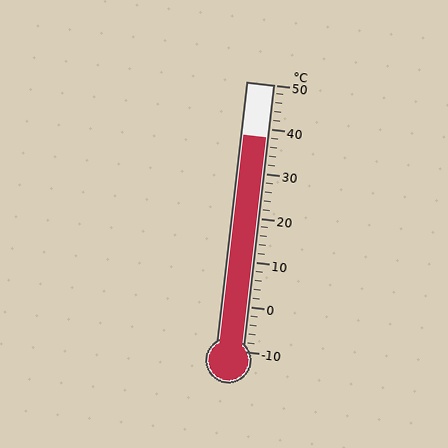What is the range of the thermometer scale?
The thermometer scale ranges from -10°C to 50°C.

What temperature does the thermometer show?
The thermometer shows approximately 38°C.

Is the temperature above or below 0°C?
The temperature is above 0°C.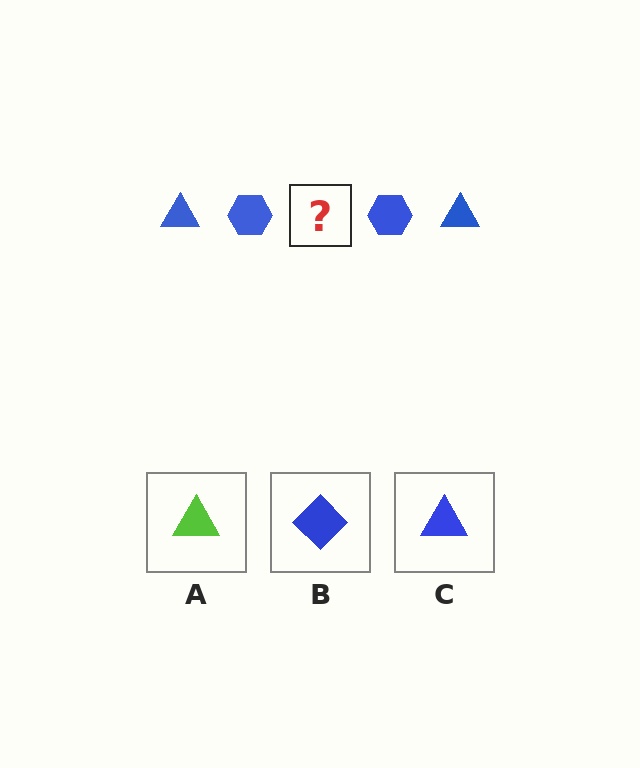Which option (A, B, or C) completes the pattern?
C.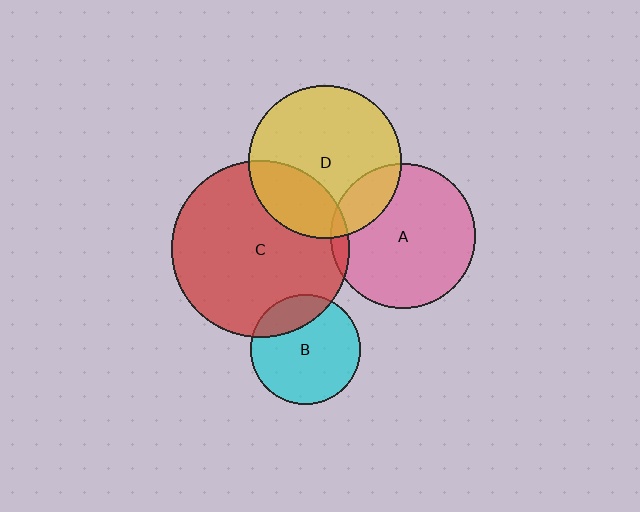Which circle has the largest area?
Circle C (red).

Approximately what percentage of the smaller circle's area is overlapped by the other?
Approximately 20%.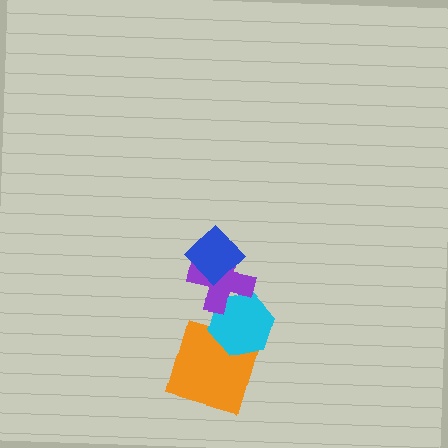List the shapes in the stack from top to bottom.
From top to bottom: the blue diamond, the purple cross, the cyan hexagon, the orange square.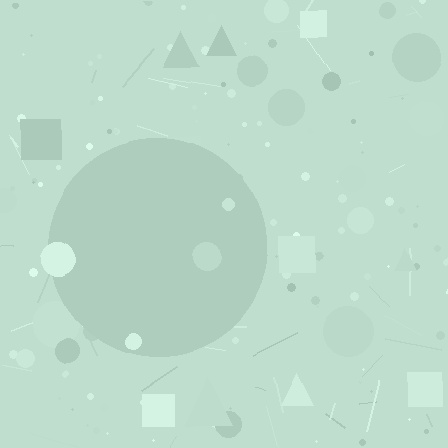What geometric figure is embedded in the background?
A circle is embedded in the background.